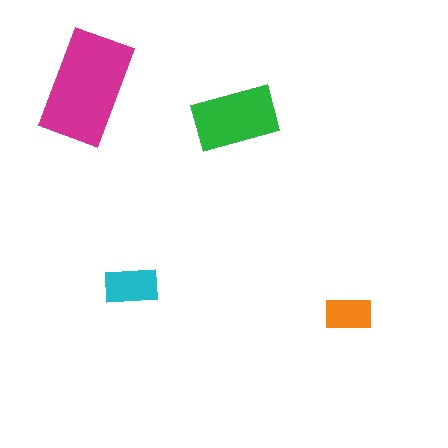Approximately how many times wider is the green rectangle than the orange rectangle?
About 2 times wider.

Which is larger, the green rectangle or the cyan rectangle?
The green one.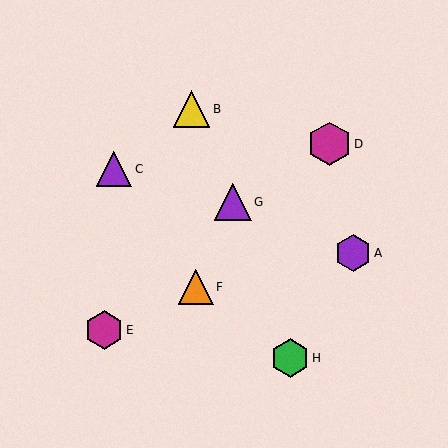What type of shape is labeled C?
Shape C is a purple triangle.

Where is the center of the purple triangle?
The center of the purple triangle is at (114, 169).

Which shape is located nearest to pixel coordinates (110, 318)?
The magenta hexagon (labeled E) at (104, 330) is nearest to that location.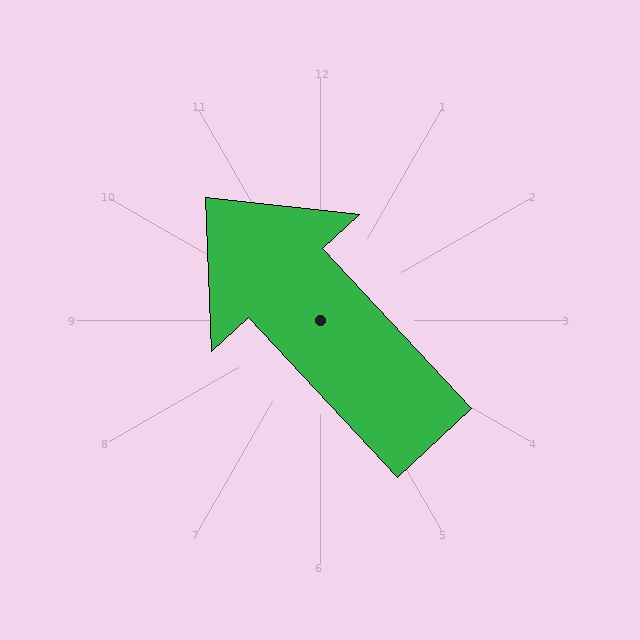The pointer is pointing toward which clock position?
Roughly 11 o'clock.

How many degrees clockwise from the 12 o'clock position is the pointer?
Approximately 317 degrees.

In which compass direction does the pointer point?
Northwest.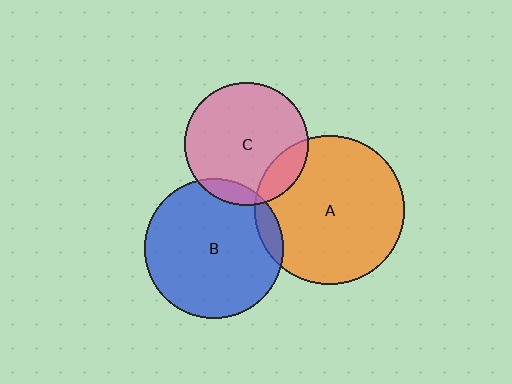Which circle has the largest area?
Circle A (orange).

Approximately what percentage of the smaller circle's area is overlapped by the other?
Approximately 15%.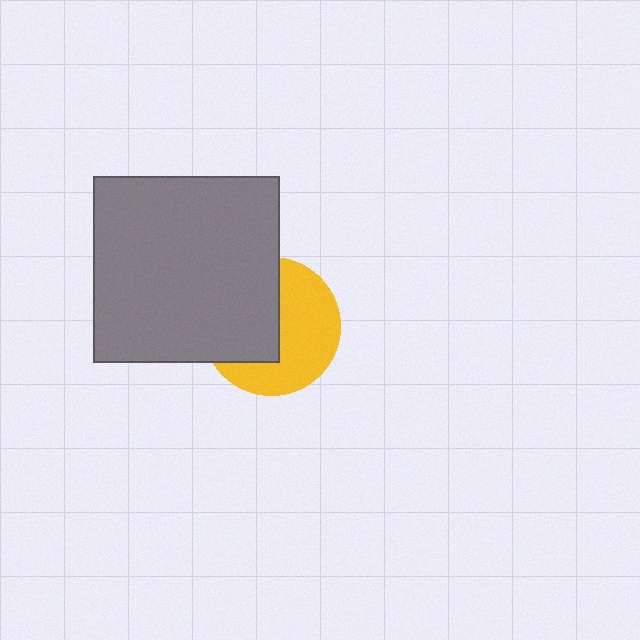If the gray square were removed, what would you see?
You would see the complete yellow circle.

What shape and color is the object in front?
The object in front is a gray square.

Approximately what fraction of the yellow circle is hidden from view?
Roughly 47% of the yellow circle is hidden behind the gray square.